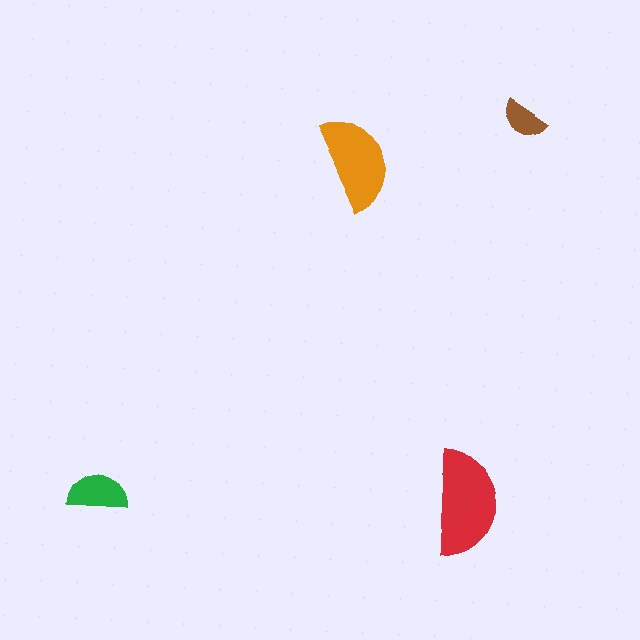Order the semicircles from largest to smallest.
the red one, the orange one, the green one, the brown one.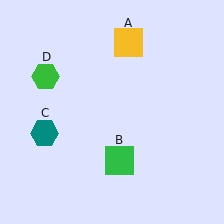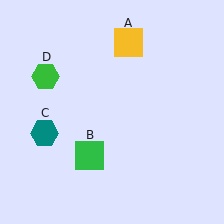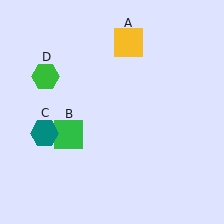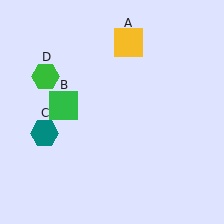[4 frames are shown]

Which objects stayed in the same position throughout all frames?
Yellow square (object A) and teal hexagon (object C) and green hexagon (object D) remained stationary.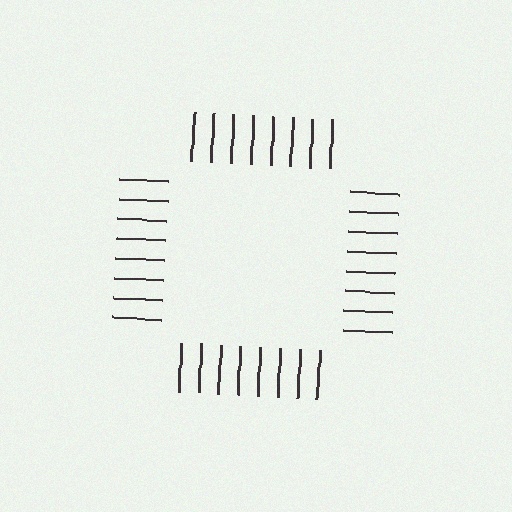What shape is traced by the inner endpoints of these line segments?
An illusory square — the line segments terminate on its edges but no continuous stroke is drawn.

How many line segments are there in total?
32 — 8 along each of the 4 edges.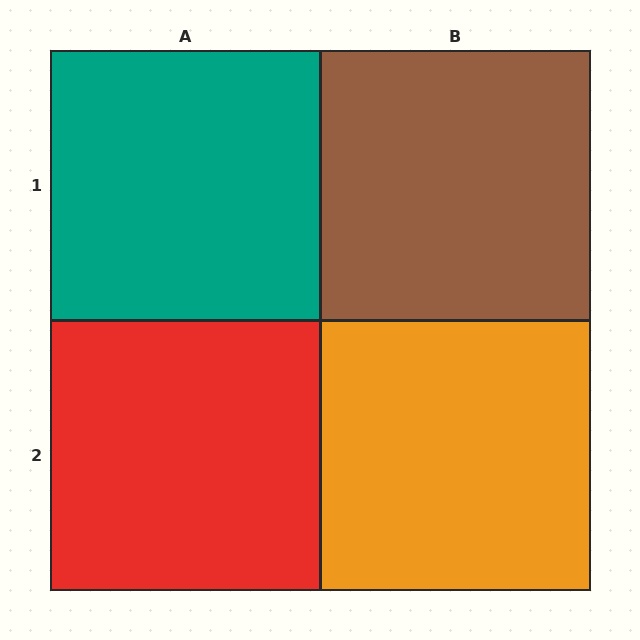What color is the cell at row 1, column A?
Teal.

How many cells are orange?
1 cell is orange.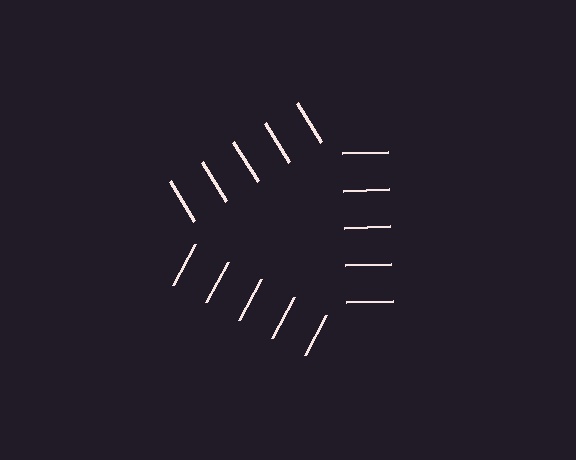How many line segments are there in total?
15 — 5 along each of the 3 edges.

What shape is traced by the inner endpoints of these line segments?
An illusory triangle — the line segments terminate on its edges but no continuous stroke is drawn.